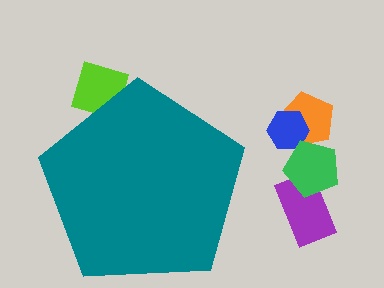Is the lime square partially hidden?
Yes, the lime square is partially hidden behind the teal pentagon.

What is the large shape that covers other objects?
A teal pentagon.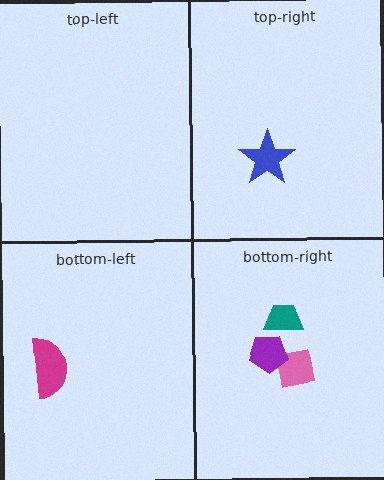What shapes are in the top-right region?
The blue star.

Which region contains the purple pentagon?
The bottom-right region.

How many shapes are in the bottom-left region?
1.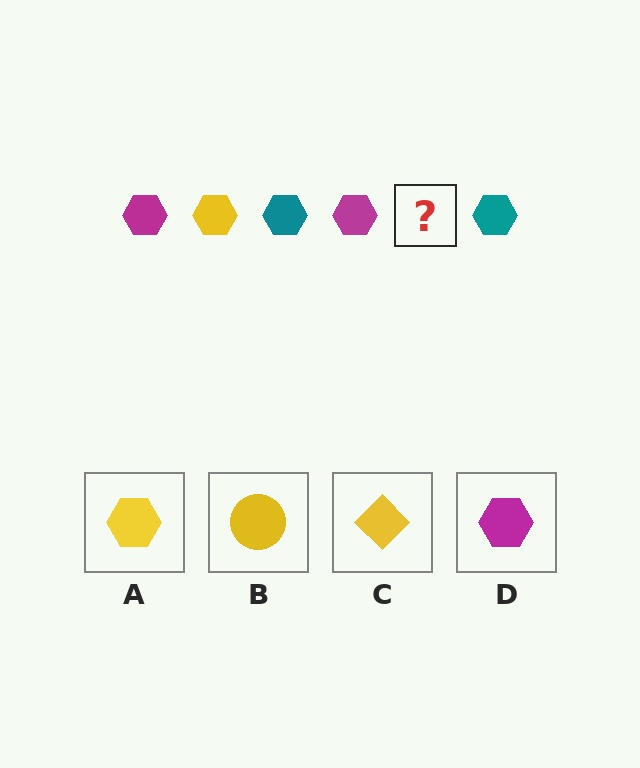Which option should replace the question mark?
Option A.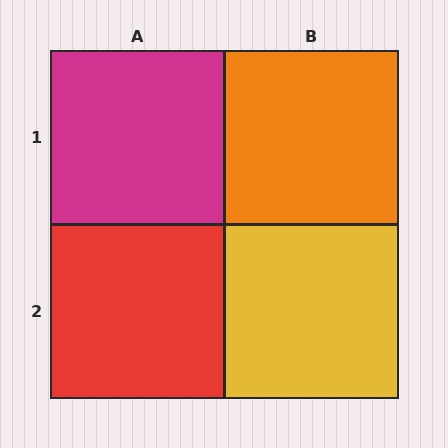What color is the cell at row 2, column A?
Red.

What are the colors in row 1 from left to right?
Magenta, orange.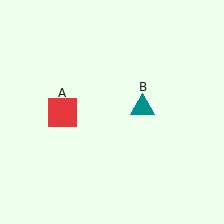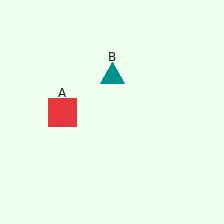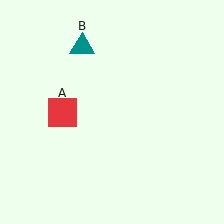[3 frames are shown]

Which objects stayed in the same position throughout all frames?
Red square (object A) remained stationary.